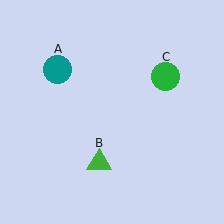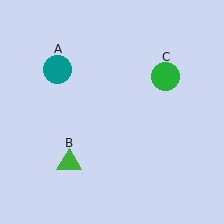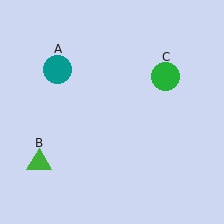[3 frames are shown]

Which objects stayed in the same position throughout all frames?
Teal circle (object A) and green circle (object C) remained stationary.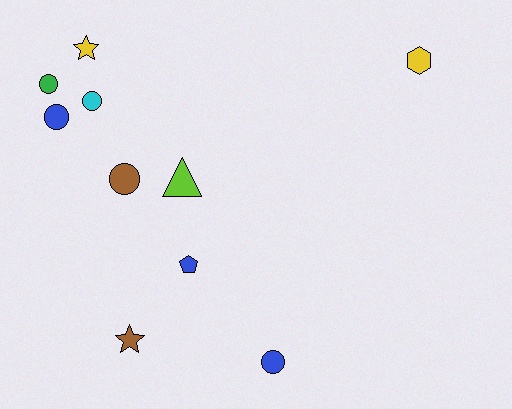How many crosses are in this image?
There are no crosses.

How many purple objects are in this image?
There are no purple objects.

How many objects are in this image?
There are 10 objects.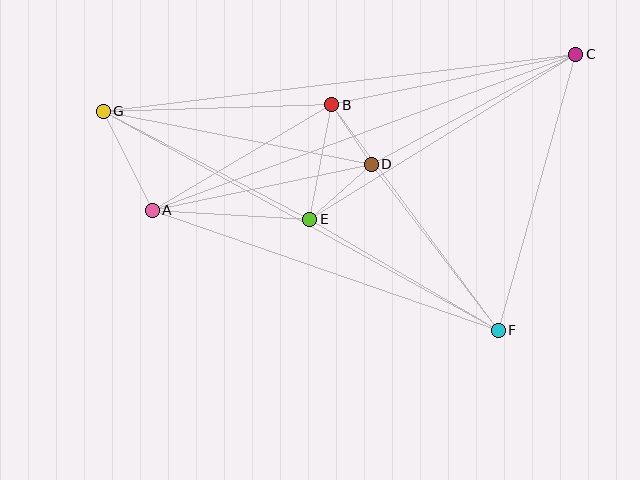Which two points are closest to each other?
Points B and D are closest to each other.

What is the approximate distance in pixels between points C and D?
The distance between C and D is approximately 232 pixels.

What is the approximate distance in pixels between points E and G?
The distance between E and G is approximately 233 pixels.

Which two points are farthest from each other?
Points C and G are farthest from each other.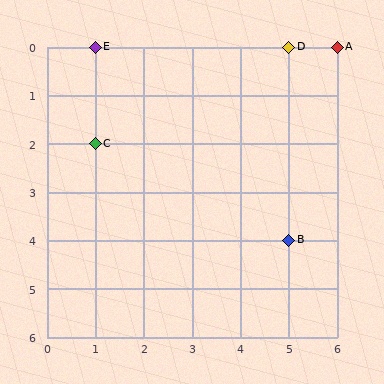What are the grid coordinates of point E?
Point E is at grid coordinates (1, 0).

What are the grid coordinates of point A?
Point A is at grid coordinates (6, 0).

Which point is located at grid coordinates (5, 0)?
Point D is at (5, 0).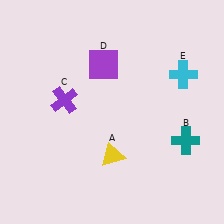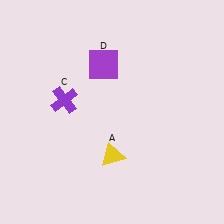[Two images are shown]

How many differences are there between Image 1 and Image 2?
There are 2 differences between the two images.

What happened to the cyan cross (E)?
The cyan cross (E) was removed in Image 2. It was in the top-right area of Image 1.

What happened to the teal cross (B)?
The teal cross (B) was removed in Image 2. It was in the bottom-right area of Image 1.